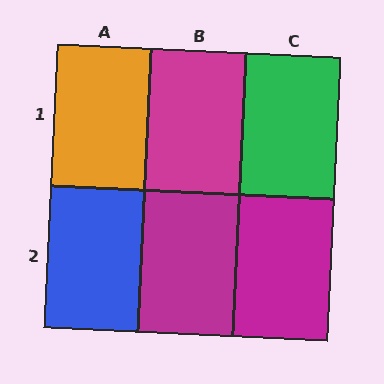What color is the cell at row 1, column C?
Green.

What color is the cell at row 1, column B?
Magenta.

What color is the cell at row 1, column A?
Orange.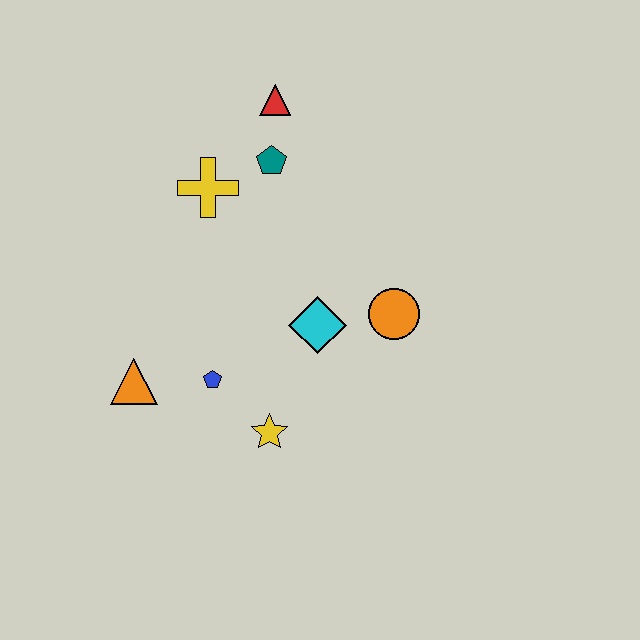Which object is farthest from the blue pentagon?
The red triangle is farthest from the blue pentagon.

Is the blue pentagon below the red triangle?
Yes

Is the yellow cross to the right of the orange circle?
No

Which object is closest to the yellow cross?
The teal pentagon is closest to the yellow cross.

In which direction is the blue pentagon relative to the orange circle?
The blue pentagon is to the left of the orange circle.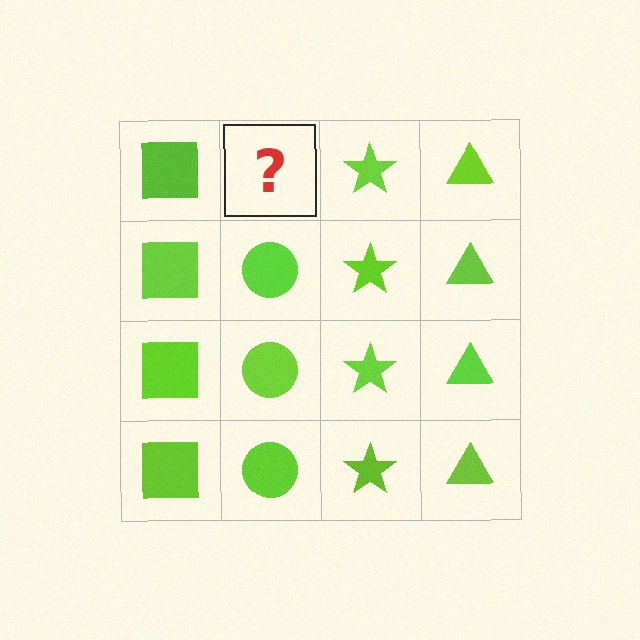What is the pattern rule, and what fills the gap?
The rule is that each column has a consistent shape. The gap should be filled with a lime circle.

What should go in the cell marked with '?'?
The missing cell should contain a lime circle.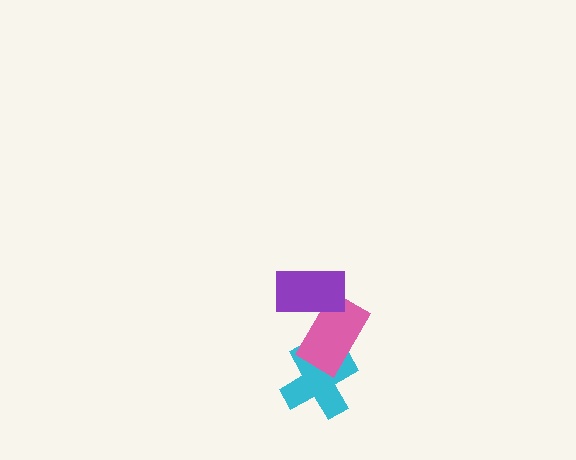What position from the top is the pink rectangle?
The pink rectangle is 2nd from the top.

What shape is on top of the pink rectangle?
The purple rectangle is on top of the pink rectangle.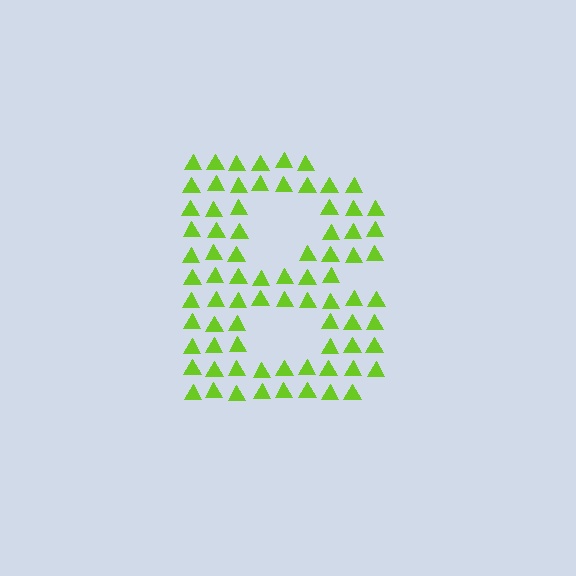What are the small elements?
The small elements are triangles.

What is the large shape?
The large shape is the letter B.